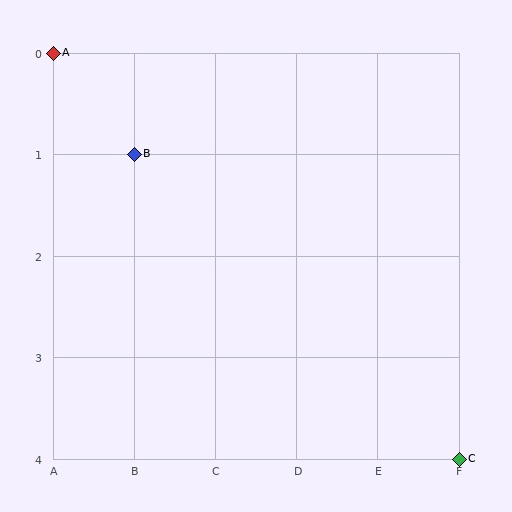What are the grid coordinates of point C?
Point C is at grid coordinates (F, 4).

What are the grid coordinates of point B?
Point B is at grid coordinates (B, 1).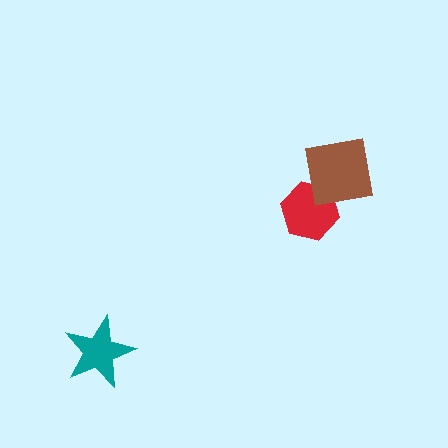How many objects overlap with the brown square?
1 object overlaps with the brown square.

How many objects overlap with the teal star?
0 objects overlap with the teal star.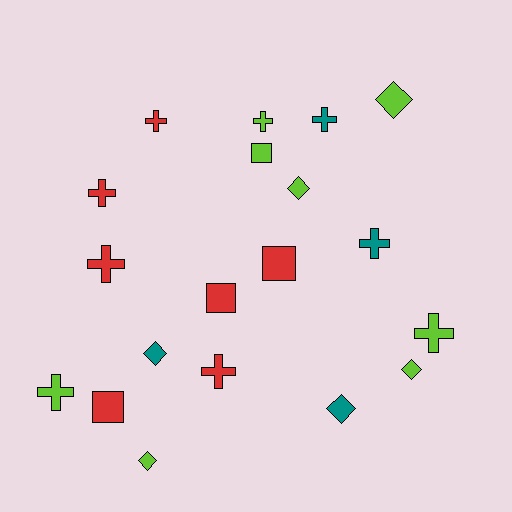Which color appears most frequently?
Lime, with 8 objects.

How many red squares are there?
There are 3 red squares.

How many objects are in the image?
There are 19 objects.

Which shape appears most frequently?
Cross, with 9 objects.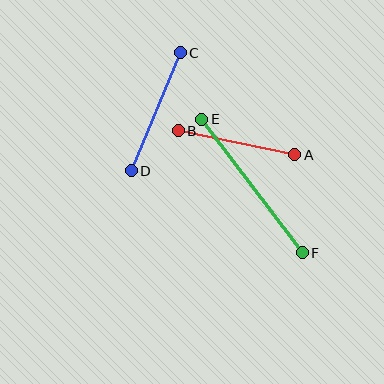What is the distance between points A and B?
The distance is approximately 119 pixels.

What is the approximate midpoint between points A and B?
The midpoint is at approximately (237, 143) pixels.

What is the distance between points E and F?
The distance is approximately 167 pixels.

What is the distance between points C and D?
The distance is approximately 128 pixels.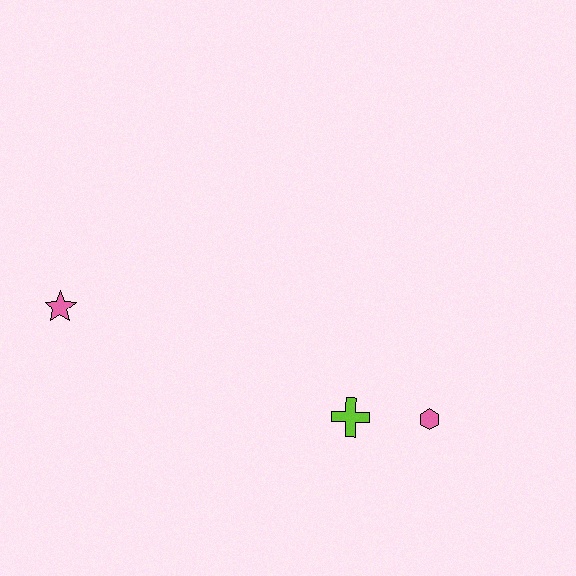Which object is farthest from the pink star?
The pink hexagon is farthest from the pink star.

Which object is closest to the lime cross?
The pink hexagon is closest to the lime cross.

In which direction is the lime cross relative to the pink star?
The lime cross is to the right of the pink star.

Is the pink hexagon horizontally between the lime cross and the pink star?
No